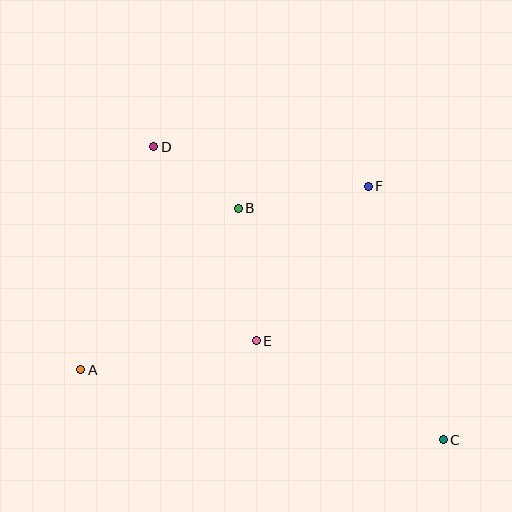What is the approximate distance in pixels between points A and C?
The distance between A and C is approximately 369 pixels.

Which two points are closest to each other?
Points B and D are closest to each other.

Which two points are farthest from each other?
Points C and D are farthest from each other.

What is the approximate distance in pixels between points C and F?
The distance between C and F is approximately 264 pixels.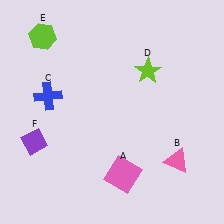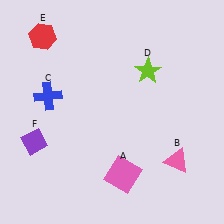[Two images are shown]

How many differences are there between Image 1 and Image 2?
There is 1 difference between the two images.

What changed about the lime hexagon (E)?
In Image 1, E is lime. In Image 2, it changed to red.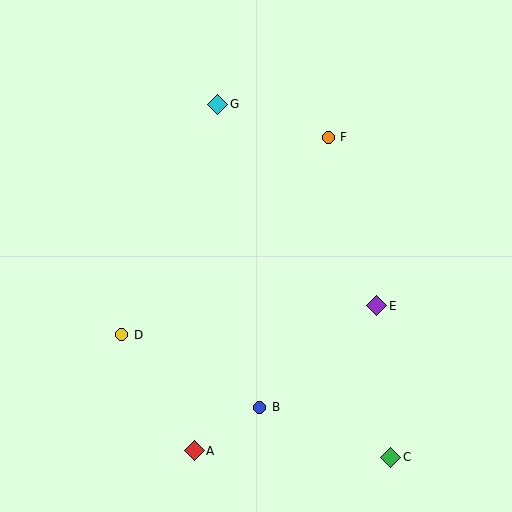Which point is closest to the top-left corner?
Point G is closest to the top-left corner.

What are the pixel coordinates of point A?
Point A is at (194, 451).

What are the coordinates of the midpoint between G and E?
The midpoint between G and E is at (297, 205).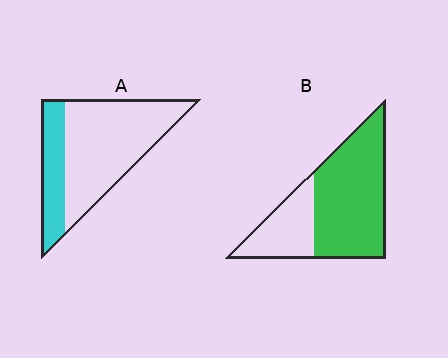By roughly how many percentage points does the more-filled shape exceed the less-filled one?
By roughly 40 percentage points (B over A).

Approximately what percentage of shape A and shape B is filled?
A is approximately 30% and B is approximately 70%.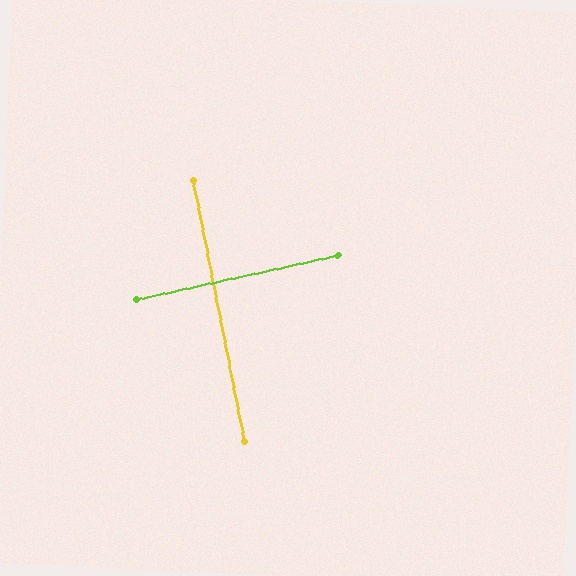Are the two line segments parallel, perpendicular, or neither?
Perpendicular — they meet at approximately 89°.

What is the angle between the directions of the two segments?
Approximately 89 degrees.